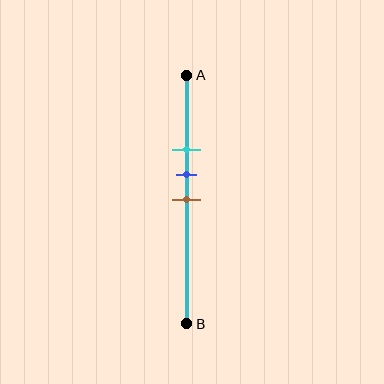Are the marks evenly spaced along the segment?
Yes, the marks are approximately evenly spaced.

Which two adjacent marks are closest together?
The blue and brown marks are the closest adjacent pair.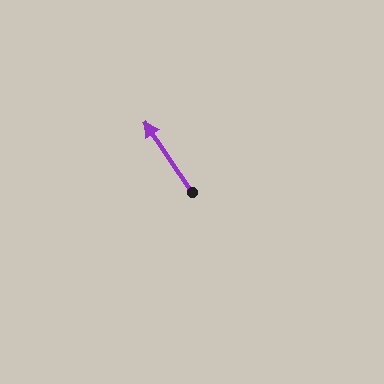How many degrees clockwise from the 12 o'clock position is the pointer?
Approximately 326 degrees.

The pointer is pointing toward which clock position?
Roughly 11 o'clock.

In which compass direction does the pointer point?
Northwest.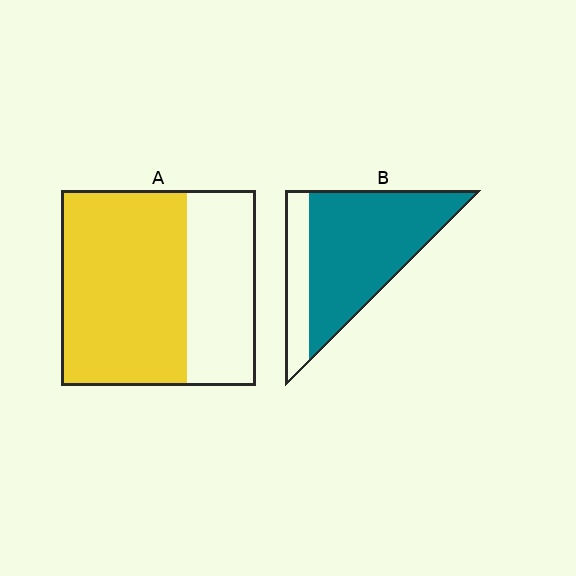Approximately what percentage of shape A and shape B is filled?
A is approximately 65% and B is approximately 75%.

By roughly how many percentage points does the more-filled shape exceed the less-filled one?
By roughly 10 percentage points (B over A).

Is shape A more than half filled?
Yes.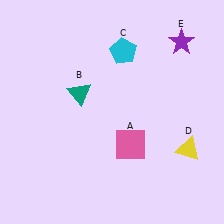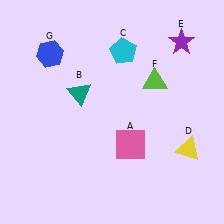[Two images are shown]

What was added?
A lime triangle (F), a blue hexagon (G) were added in Image 2.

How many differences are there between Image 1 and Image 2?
There are 2 differences between the two images.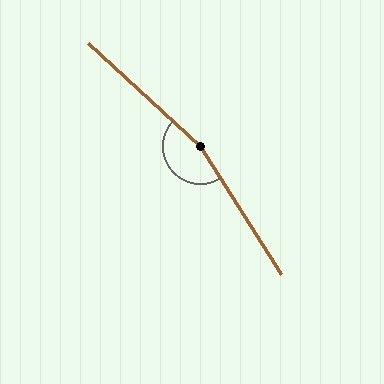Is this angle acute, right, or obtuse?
It is obtuse.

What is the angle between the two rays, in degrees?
Approximately 165 degrees.